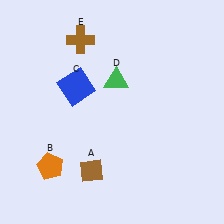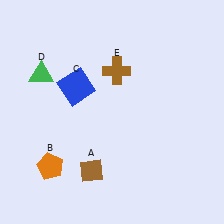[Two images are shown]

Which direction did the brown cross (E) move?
The brown cross (E) moved right.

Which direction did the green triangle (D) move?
The green triangle (D) moved left.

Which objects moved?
The objects that moved are: the green triangle (D), the brown cross (E).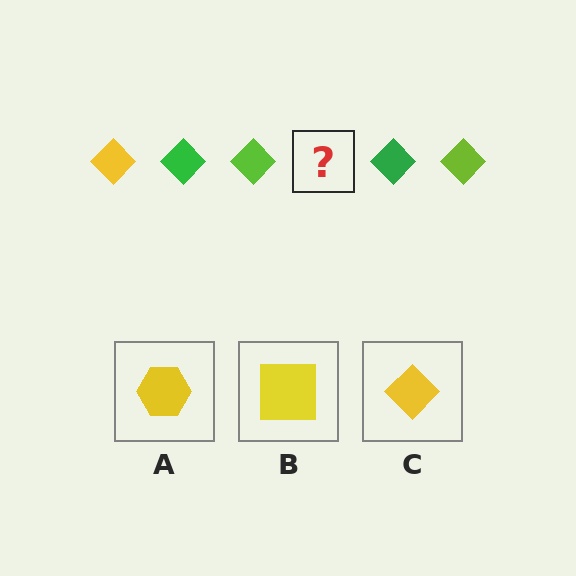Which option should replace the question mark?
Option C.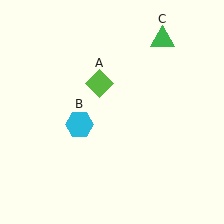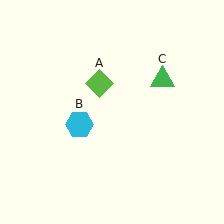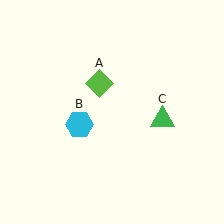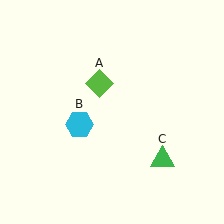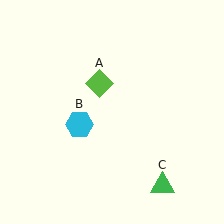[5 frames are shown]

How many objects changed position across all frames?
1 object changed position: green triangle (object C).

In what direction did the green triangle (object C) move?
The green triangle (object C) moved down.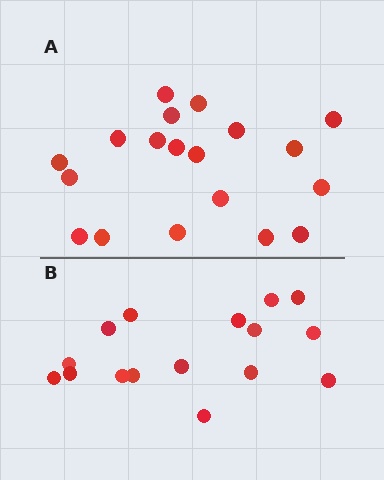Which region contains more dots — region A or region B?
Region A (the top region) has more dots.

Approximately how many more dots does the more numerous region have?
Region A has just a few more — roughly 2 or 3 more dots than region B.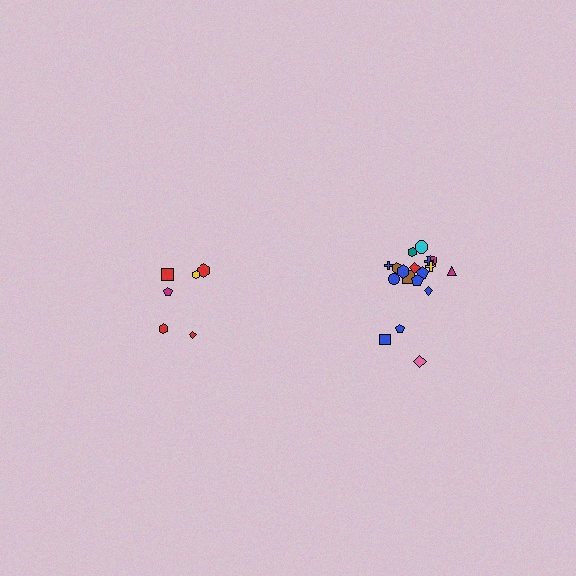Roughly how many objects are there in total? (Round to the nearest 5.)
Roughly 25 objects in total.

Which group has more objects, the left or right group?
The right group.